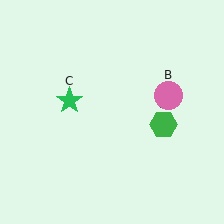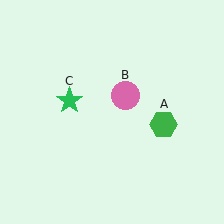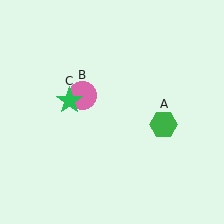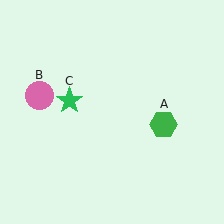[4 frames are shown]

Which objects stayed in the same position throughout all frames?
Green hexagon (object A) and green star (object C) remained stationary.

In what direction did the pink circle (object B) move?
The pink circle (object B) moved left.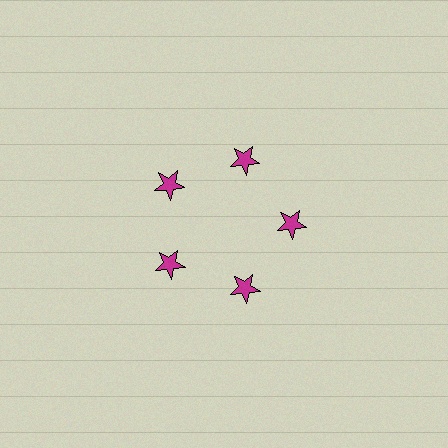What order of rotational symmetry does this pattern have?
This pattern has 5-fold rotational symmetry.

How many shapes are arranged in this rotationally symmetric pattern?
There are 5 shapes, arranged in 5 groups of 1.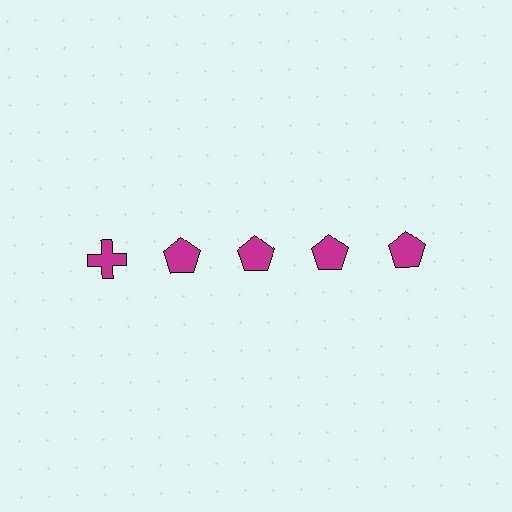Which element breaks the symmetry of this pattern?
The magenta cross in the top row, leftmost column breaks the symmetry. All other shapes are magenta pentagons.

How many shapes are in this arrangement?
There are 5 shapes arranged in a grid pattern.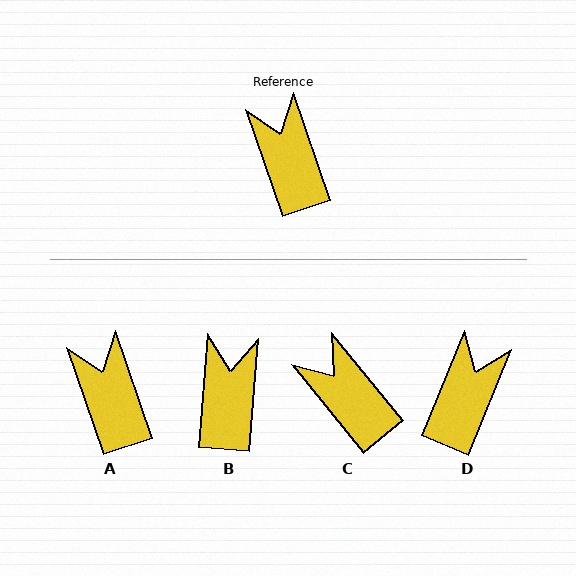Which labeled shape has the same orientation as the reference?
A.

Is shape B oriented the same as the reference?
No, it is off by about 24 degrees.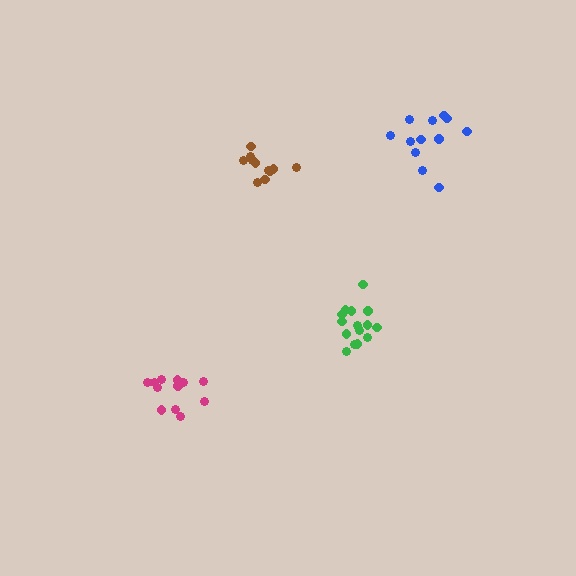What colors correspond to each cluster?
The clusters are colored: brown, green, blue, magenta.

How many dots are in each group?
Group 1: 12 dots, Group 2: 15 dots, Group 3: 12 dots, Group 4: 12 dots (51 total).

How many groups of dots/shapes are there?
There are 4 groups.